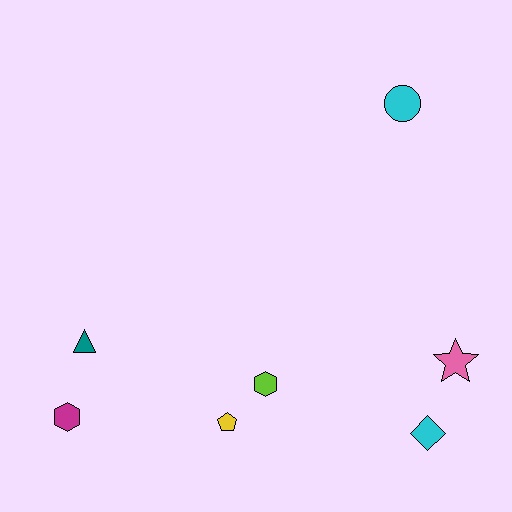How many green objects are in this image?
There are no green objects.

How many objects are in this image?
There are 7 objects.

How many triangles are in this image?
There is 1 triangle.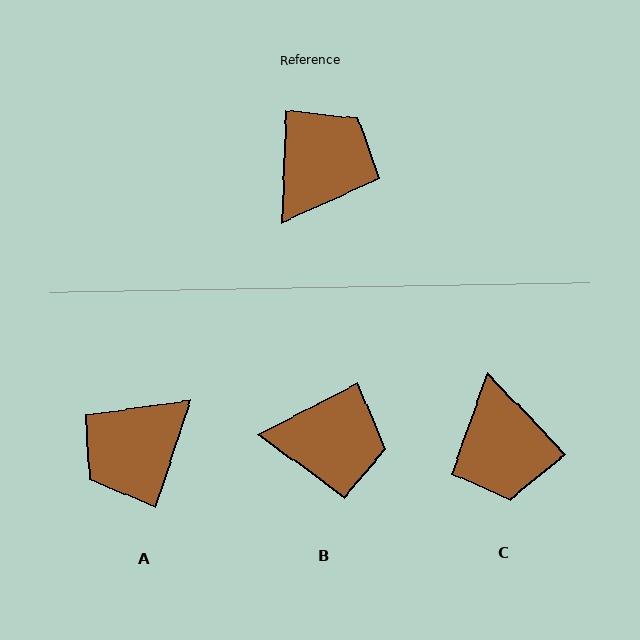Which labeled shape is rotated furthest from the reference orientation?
A, about 164 degrees away.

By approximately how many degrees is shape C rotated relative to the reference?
Approximately 134 degrees clockwise.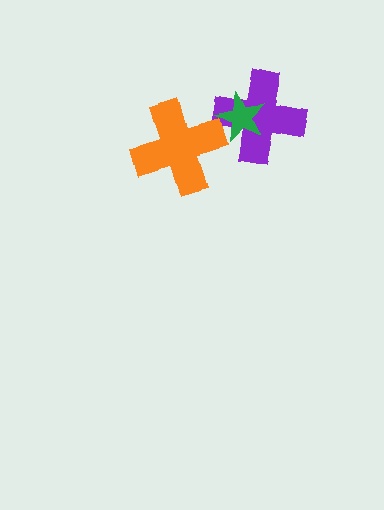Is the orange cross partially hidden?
No, no other shape covers it.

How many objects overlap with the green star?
1 object overlaps with the green star.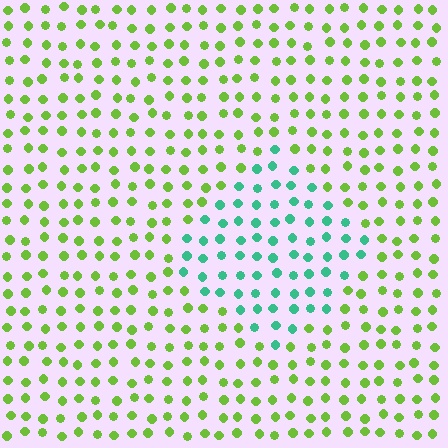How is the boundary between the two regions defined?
The boundary is defined purely by a slight shift in hue (about 60 degrees). Spacing, size, and orientation are identical on both sides.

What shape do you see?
I see a diamond.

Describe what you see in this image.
The image is filled with small lime elements in a uniform arrangement. A diamond-shaped region is visible where the elements are tinted to a slightly different hue, forming a subtle color boundary.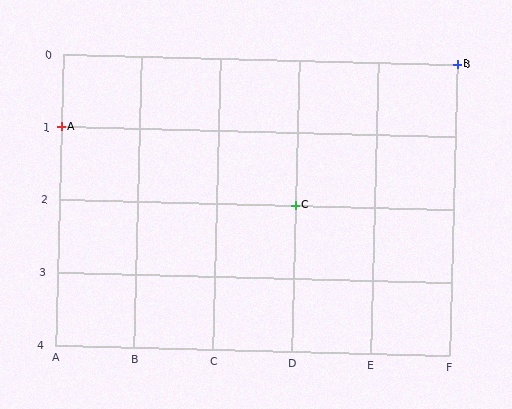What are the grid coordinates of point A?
Point A is at grid coordinates (A, 1).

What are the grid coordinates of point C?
Point C is at grid coordinates (D, 2).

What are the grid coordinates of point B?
Point B is at grid coordinates (F, 0).